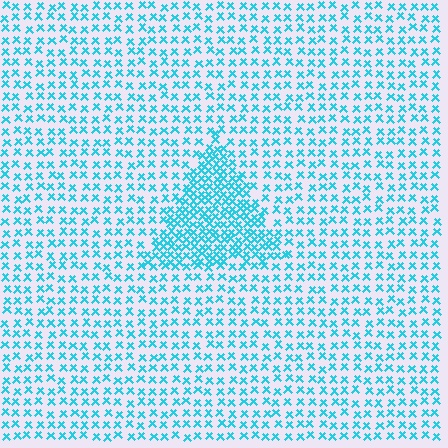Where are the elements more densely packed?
The elements are more densely packed inside the triangle boundary.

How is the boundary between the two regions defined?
The boundary is defined by a change in element density (approximately 2.2x ratio). All elements are the same color, size, and shape.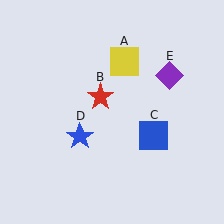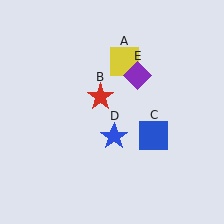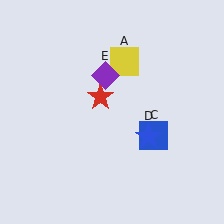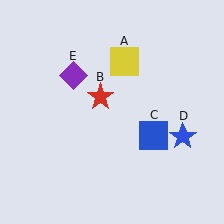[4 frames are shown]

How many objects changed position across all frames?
2 objects changed position: blue star (object D), purple diamond (object E).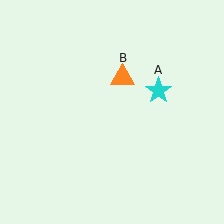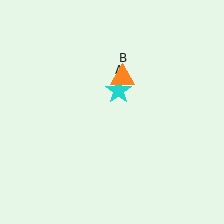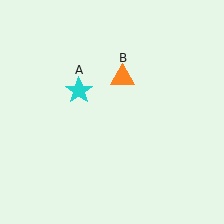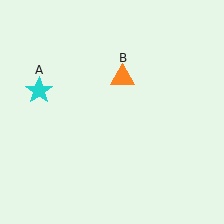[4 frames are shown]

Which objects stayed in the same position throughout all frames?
Orange triangle (object B) remained stationary.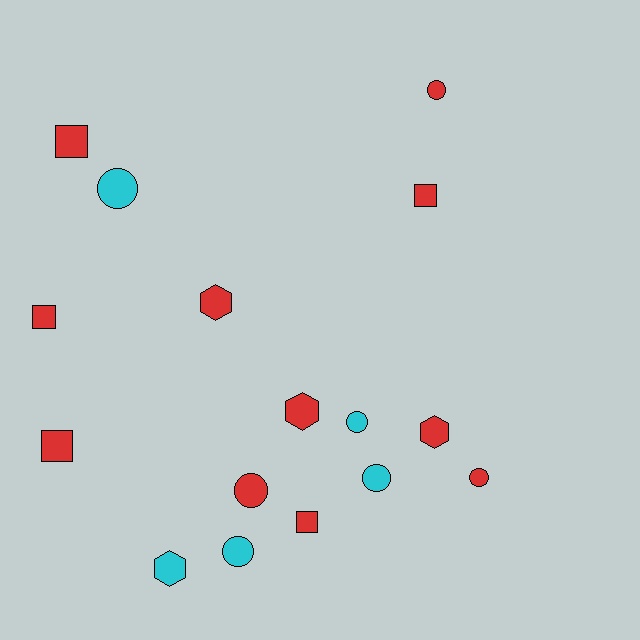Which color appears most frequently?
Red, with 11 objects.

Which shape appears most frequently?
Circle, with 7 objects.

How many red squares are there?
There are 5 red squares.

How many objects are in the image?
There are 16 objects.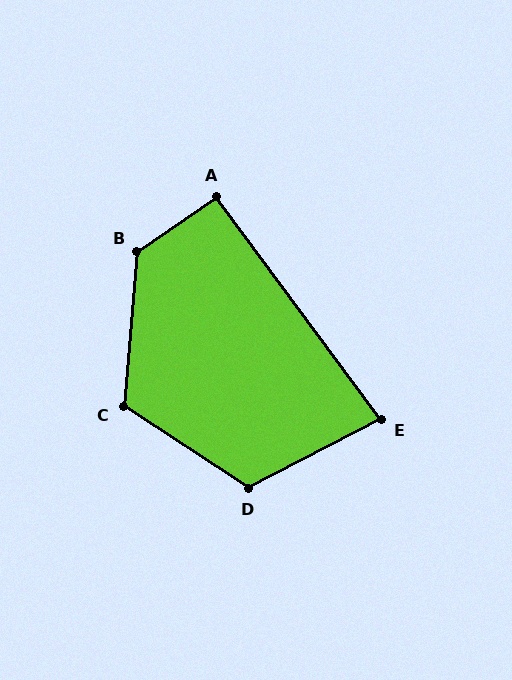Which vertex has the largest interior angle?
B, at approximately 129 degrees.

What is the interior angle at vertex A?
Approximately 92 degrees (approximately right).